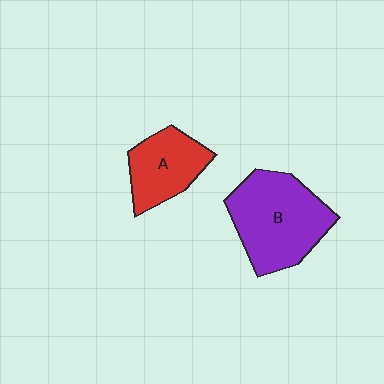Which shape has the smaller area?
Shape A (red).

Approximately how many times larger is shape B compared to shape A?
Approximately 1.6 times.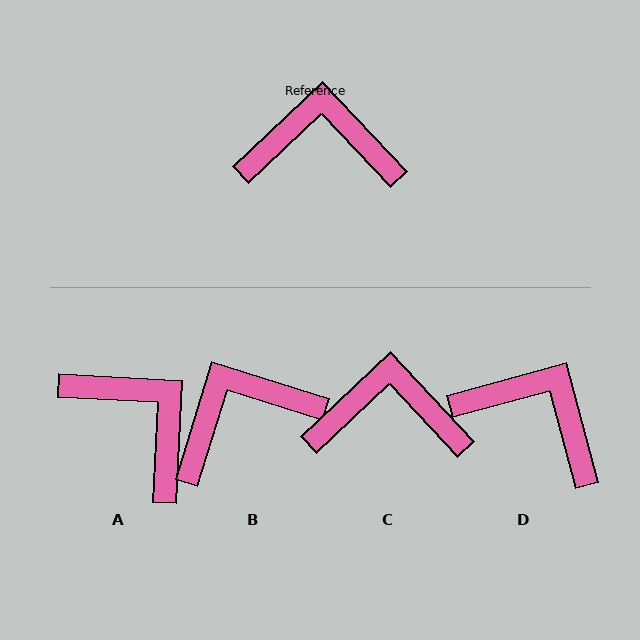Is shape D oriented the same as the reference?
No, it is off by about 28 degrees.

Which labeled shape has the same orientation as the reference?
C.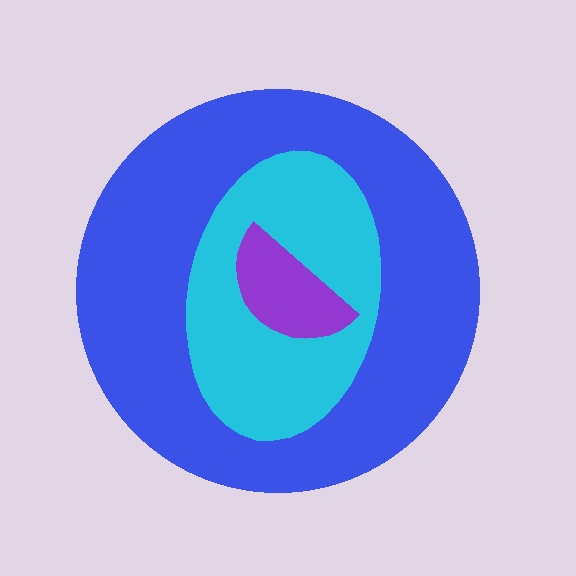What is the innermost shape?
The purple semicircle.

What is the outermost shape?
The blue circle.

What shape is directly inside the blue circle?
The cyan ellipse.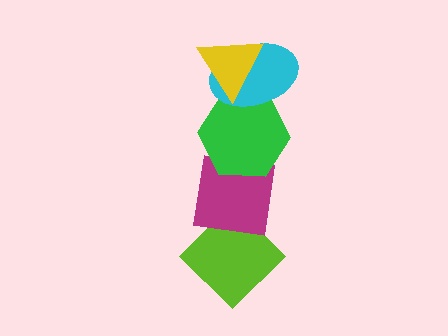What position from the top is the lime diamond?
The lime diamond is 5th from the top.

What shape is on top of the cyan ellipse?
The yellow triangle is on top of the cyan ellipse.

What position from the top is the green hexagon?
The green hexagon is 3rd from the top.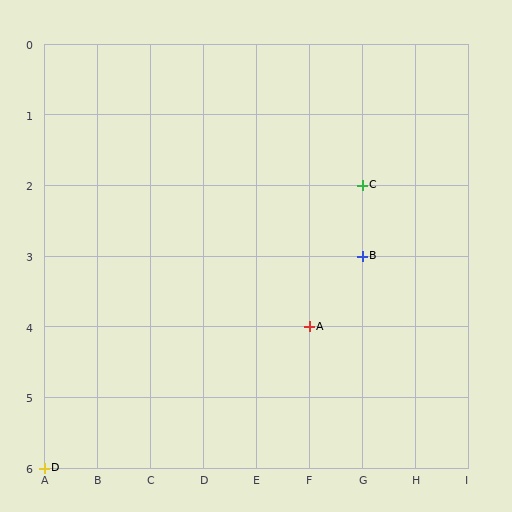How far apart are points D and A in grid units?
Points D and A are 5 columns and 2 rows apart (about 5.4 grid units diagonally).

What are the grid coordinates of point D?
Point D is at grid coordinates (A, 6).